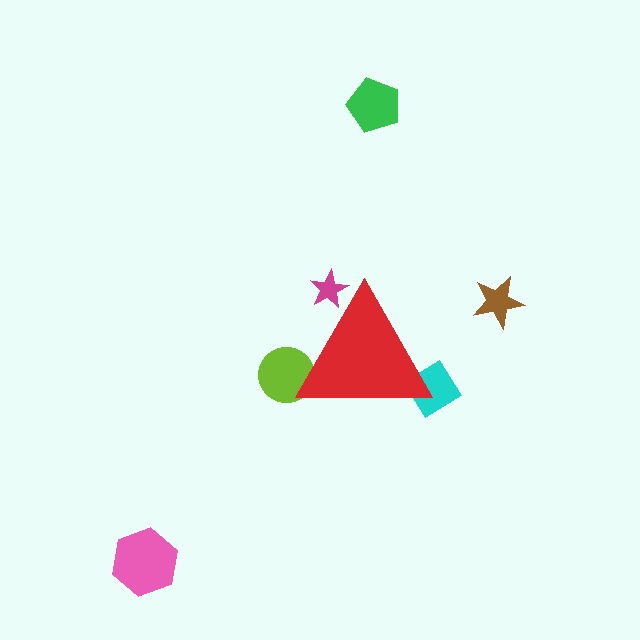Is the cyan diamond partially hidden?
Yes, the cyan diamond is partially hidden behind the red triangle.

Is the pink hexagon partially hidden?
No, the pink hexagon is fully visible.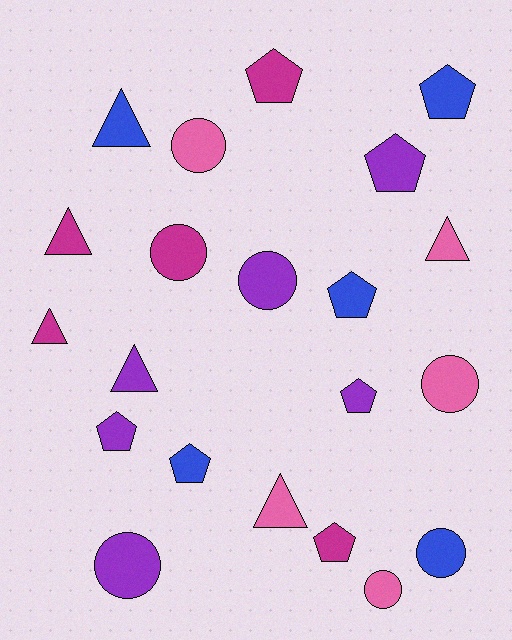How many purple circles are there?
There are 2 purple circles.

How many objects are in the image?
There are 21 objects.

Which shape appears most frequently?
Pentagon, with 8 objects.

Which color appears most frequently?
Purple, with 6 objects.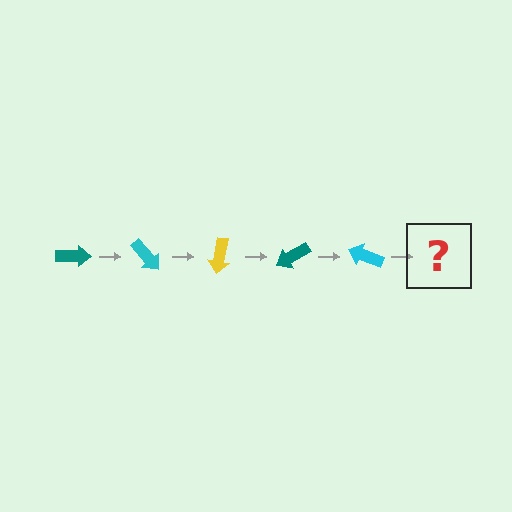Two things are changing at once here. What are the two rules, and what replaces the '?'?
The two rules are that it rotates 50 degrees each step and the color cycles through teal, cyan, and yellow. The '?' should be a yellow arrow, rotated 250 degrees from the start.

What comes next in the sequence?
The next element should be a yellow arrow, rotated 250 degrees from the start.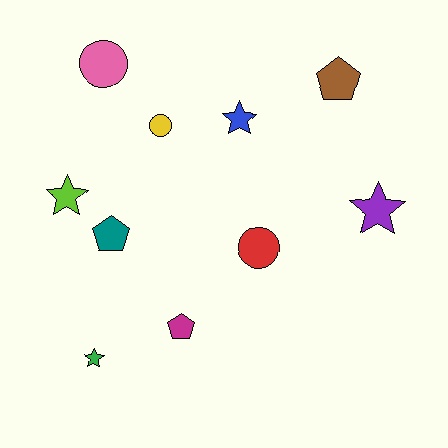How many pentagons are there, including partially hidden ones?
There are 3 pentagons.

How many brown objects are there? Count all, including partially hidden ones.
There is 1 brown object.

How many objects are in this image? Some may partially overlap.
There are 10 objects.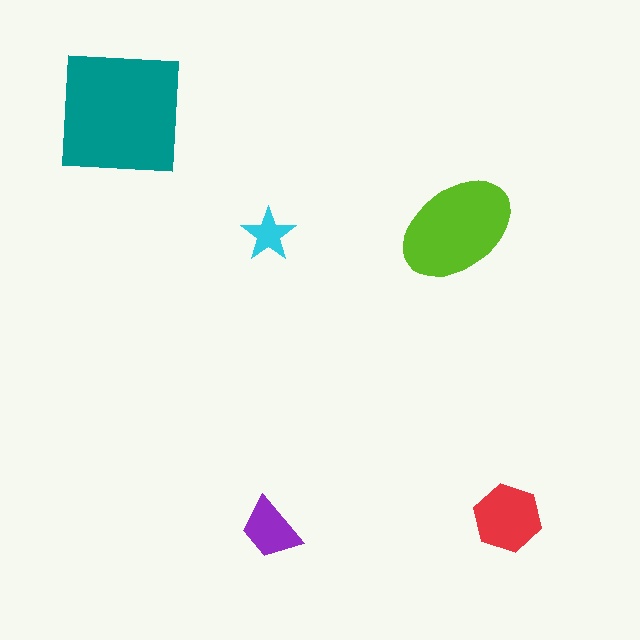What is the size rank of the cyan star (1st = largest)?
5th.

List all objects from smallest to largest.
The cyan star, the purple trapezoid, the red hexagon, the lime ellipse, the teal square.